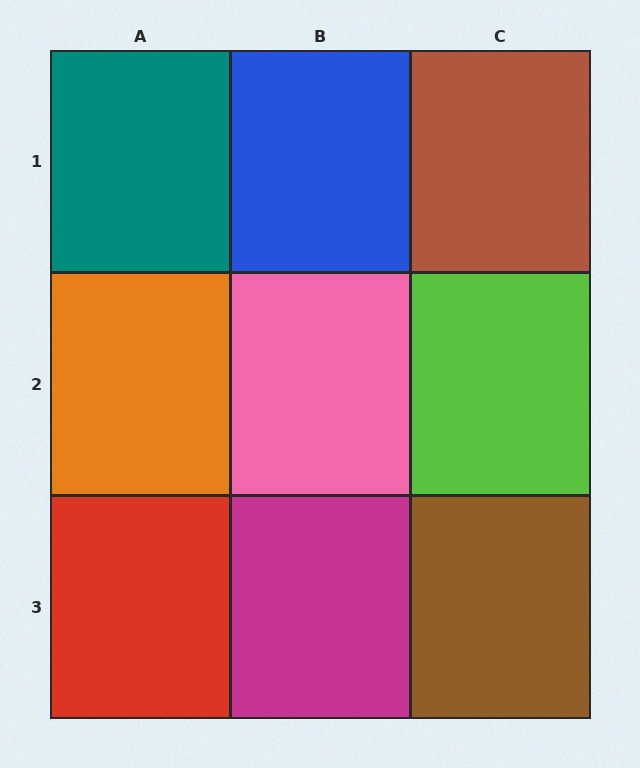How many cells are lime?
1 cell is lime.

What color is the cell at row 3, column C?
Brown.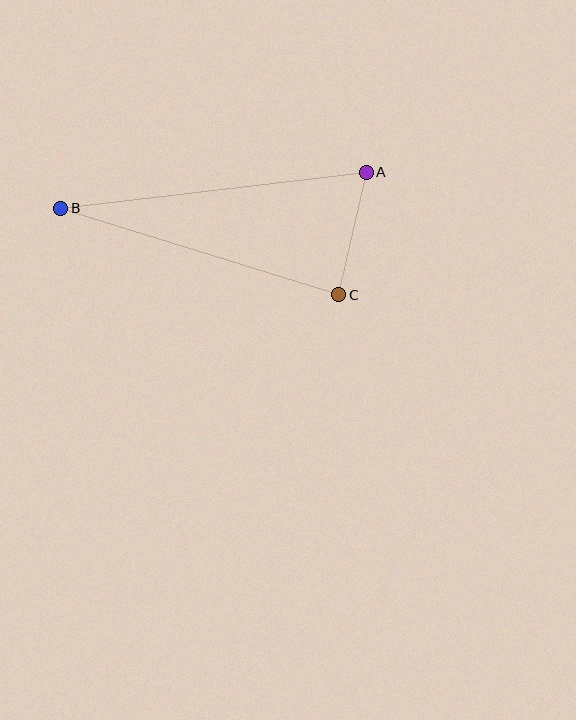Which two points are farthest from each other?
Points A and B are farthest from each other.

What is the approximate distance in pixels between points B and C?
The distance between B and C is approximately 291 pixels.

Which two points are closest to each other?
Points A and C are closest to each other.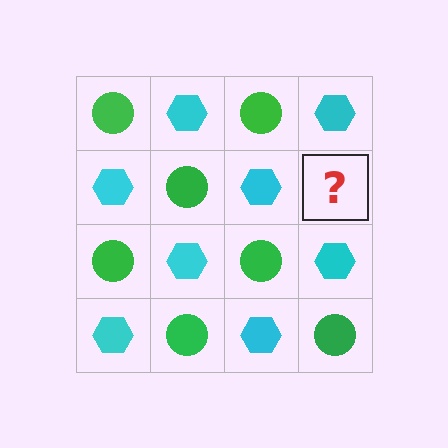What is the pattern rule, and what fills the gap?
The rule is that it alternates green circle and cyan hexagon in a checkerboard pattern. The gap should be filled with a green circle.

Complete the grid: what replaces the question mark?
The question mark should be replaced with a green circle.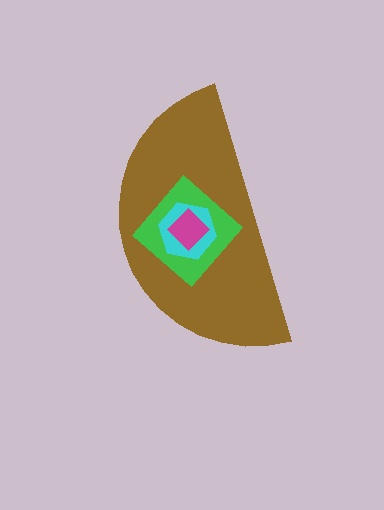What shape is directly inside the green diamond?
The cyan hexagon.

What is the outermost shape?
The brown semicircle.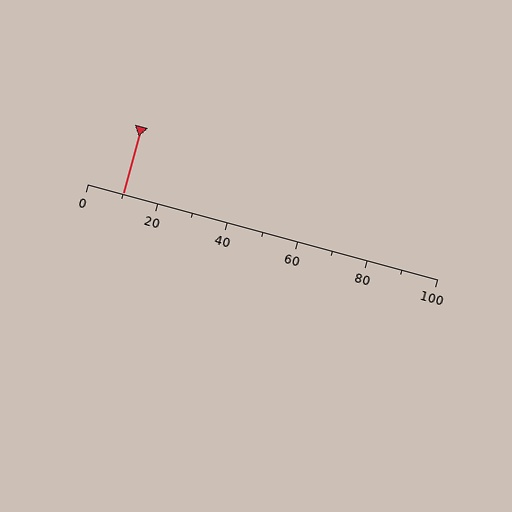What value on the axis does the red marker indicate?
The marker indicates approximately 10.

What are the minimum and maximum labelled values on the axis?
The axis runs from 0 to 100.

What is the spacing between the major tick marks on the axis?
The major ticks are spaced 20 apart.